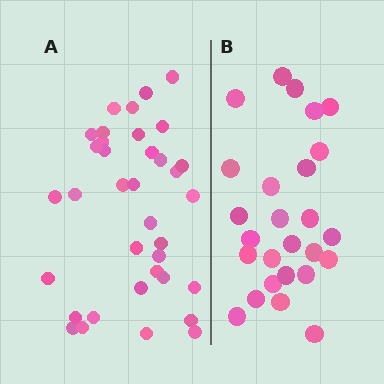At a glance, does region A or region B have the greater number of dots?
Region A (the left region) has more dots.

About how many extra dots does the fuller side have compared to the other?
Region A has roughly 10 or so more dots than region B.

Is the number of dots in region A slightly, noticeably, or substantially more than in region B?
Region A has noticeably more, but not dramatically so. The ratio is roughly 1.4 to 1.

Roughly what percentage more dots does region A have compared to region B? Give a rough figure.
About 40% more.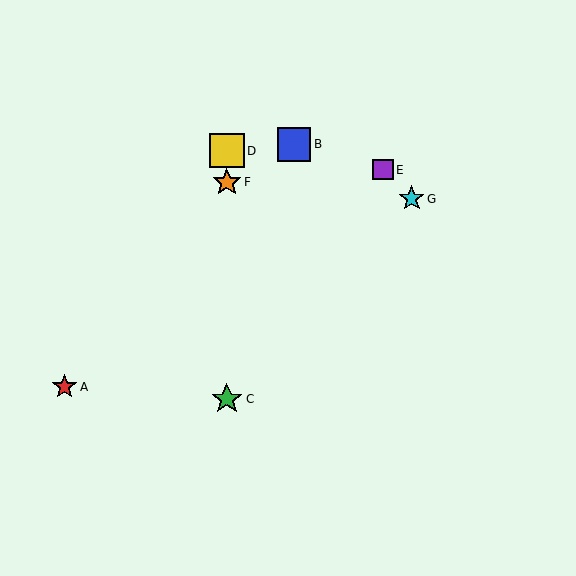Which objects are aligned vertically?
Objects C, D, F are aligned vertically.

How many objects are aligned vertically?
3 objects (C, D, F) are aligned vertically.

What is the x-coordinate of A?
Object A is at x≈64.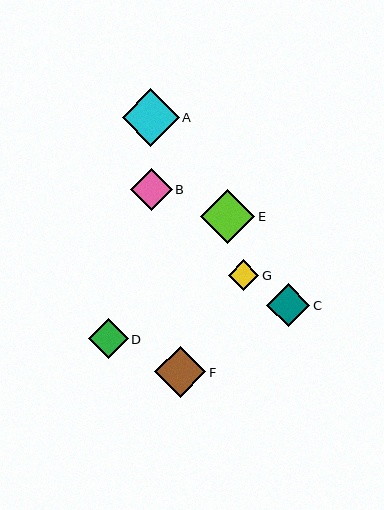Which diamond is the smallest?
Diamond G is the smallest with a size of approximately 30 pixels.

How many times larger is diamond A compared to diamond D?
Diamond A is approximately 1.4 times the size of diamond D.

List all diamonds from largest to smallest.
From largest to smallest: A, E, F, C, B, D, G.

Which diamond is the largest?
Diamond A is the largest with a size of approximately 57 pixels.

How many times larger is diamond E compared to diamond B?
Diamond E is approximately 1.3 times the size of diamond B.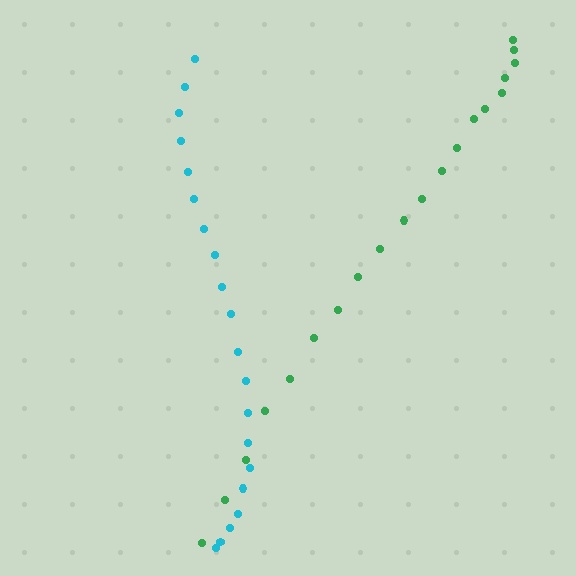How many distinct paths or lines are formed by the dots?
There are 2 distinct paths.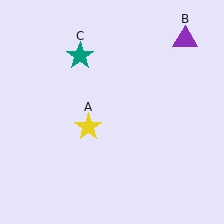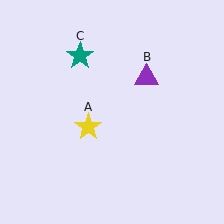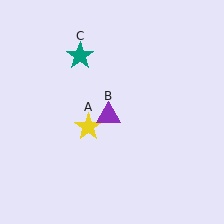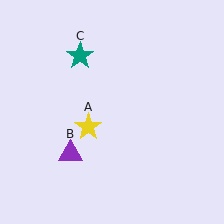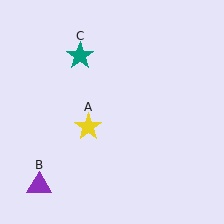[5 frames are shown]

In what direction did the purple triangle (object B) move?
The purple triangle (object B) moved down and to the left.